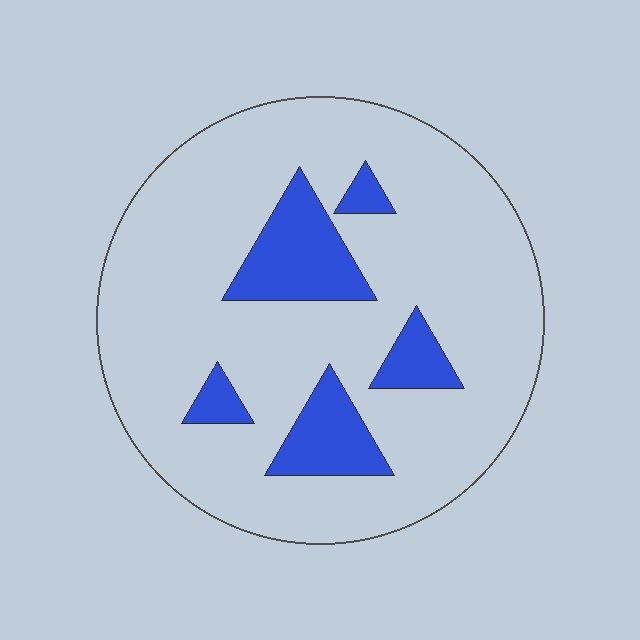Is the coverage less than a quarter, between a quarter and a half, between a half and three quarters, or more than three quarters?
Less than a quarter.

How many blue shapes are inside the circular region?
5.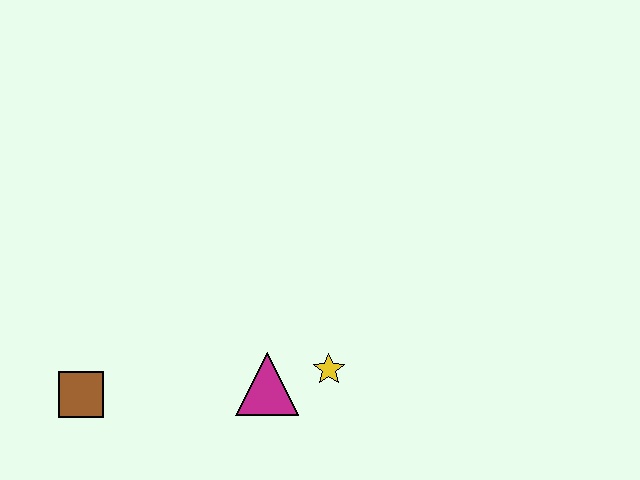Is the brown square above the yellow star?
No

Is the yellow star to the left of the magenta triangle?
No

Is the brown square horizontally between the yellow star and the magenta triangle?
No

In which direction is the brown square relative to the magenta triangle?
The brown square is to the left of the magenta triangle.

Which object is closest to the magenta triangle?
The yellow star is closest to the magenta triangle.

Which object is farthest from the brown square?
The yellow star is farthest from the brown square.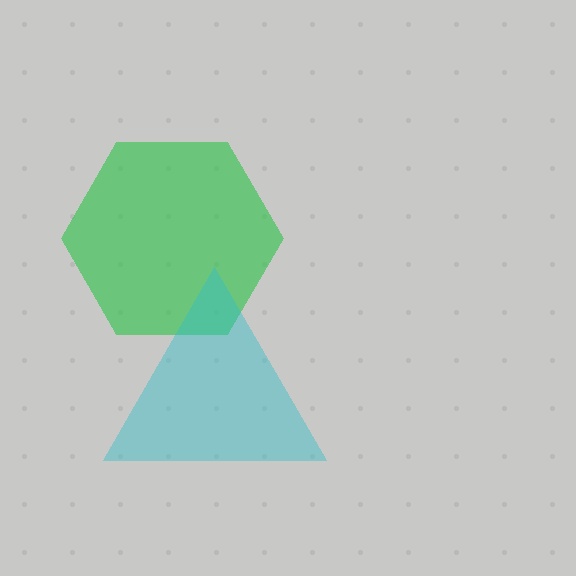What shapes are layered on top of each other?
The layered shapes are: a green hexagon, a cyan triangle.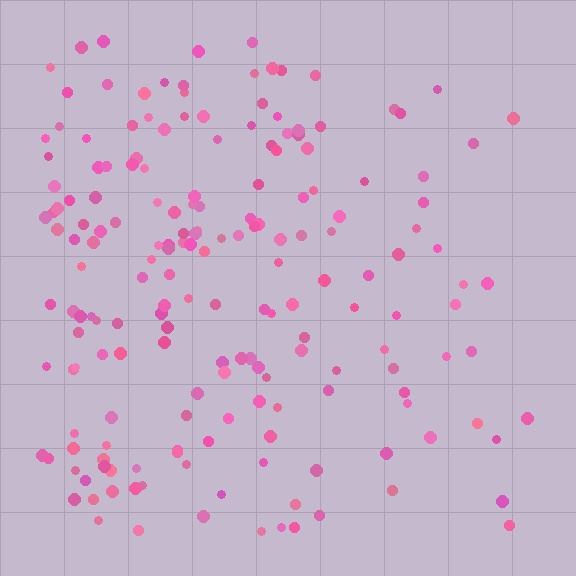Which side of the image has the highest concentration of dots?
The left.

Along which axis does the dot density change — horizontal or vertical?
Horizontal.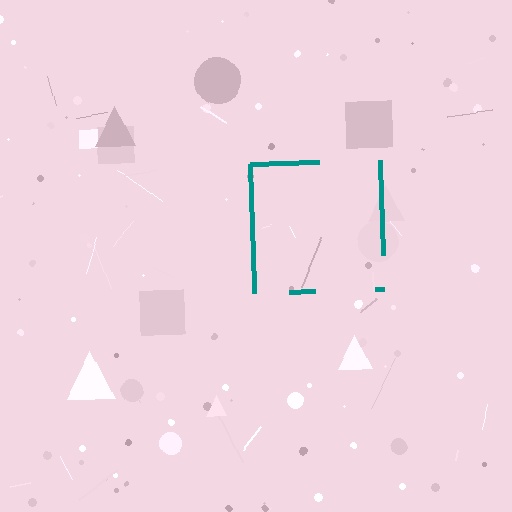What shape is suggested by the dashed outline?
The dashed outline suggests a square.